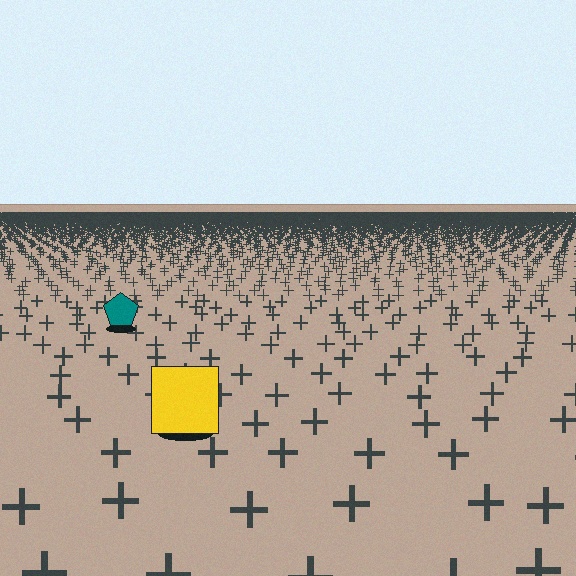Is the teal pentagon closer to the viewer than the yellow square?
No. The yellow square is closer — you can tell from the texture gradient: the ground texture is coarser near it.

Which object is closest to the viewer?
The yellow square is closest. The texture marks near it are larger and more spread out.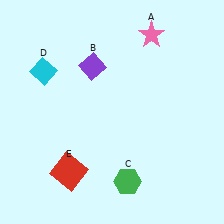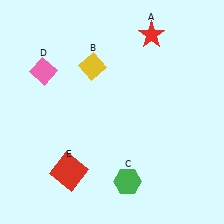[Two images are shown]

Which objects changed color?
A changed from pink to red. B changed from purple to yellow. D changed from cyan to pink.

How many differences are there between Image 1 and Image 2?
There are 3 differences between the two images.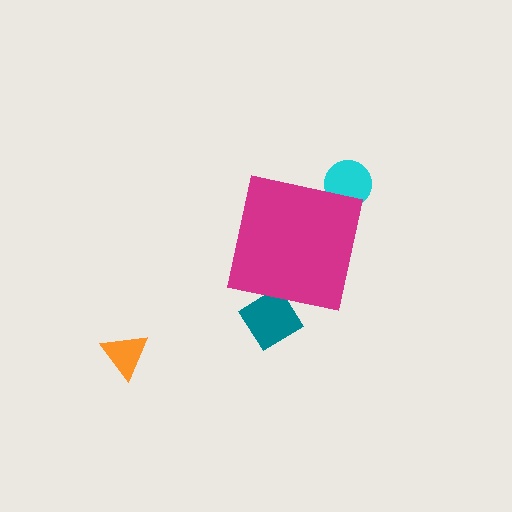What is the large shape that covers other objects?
A magenta square.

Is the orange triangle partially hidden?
No, the orange triangle is fully visible.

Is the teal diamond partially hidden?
Yes, the teal diamond is partially hidden behind the magenta square.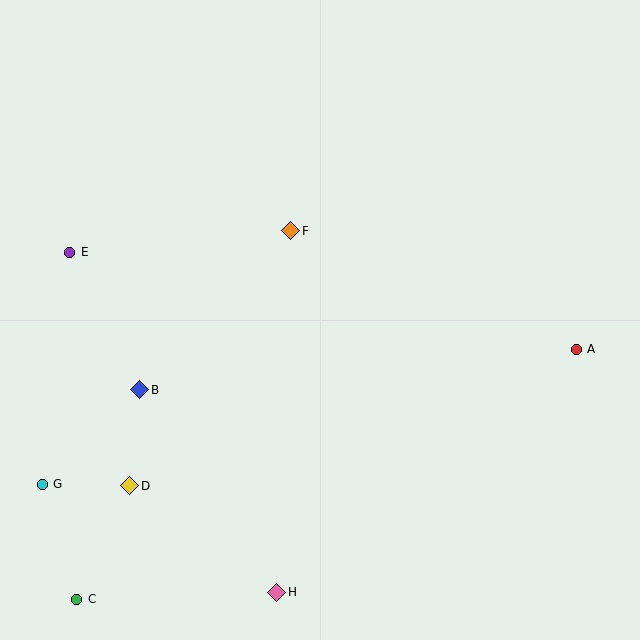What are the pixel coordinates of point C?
Point C is at (77, 599).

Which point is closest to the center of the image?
Point F at (291, 231) is closest to the center.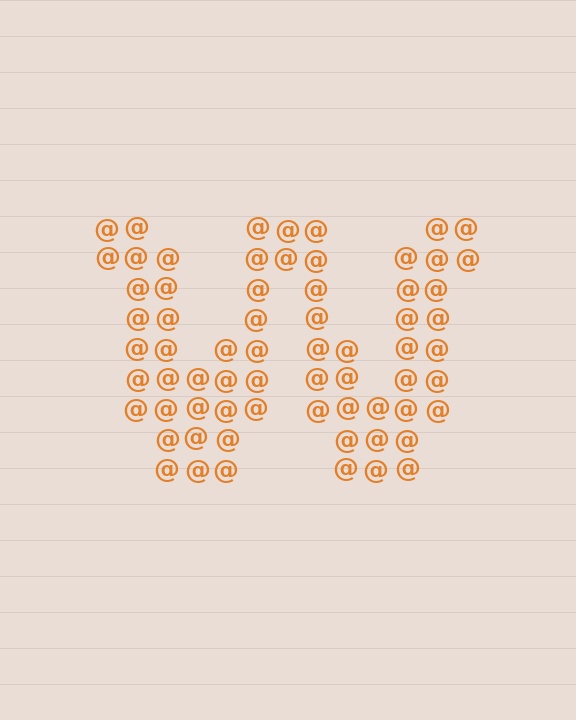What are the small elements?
The small elements are at signs.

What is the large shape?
The large shape is the letter W.